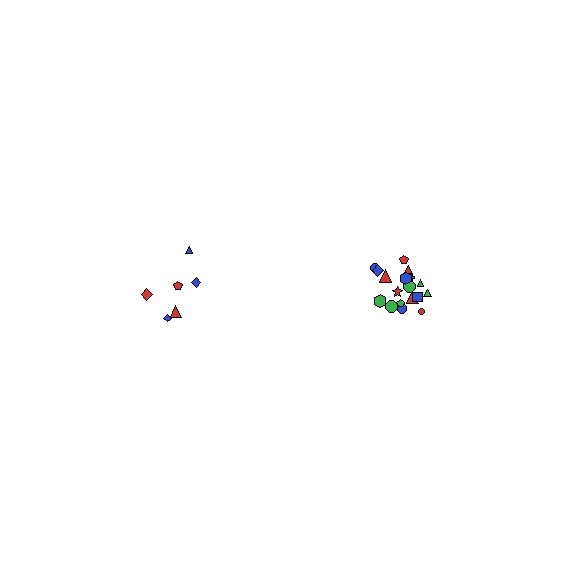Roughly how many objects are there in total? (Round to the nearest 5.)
Roughly 25 objects in total.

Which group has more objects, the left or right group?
The right group.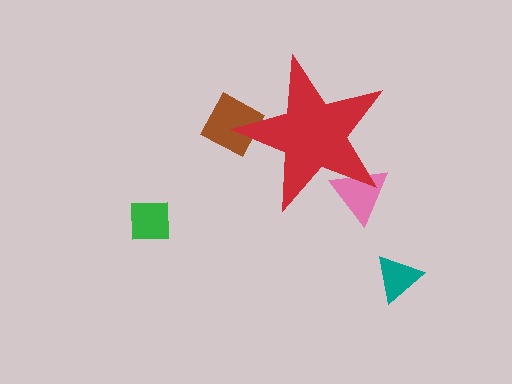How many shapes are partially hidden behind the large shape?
2 shapes are partially hidden.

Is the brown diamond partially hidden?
Yes, the brown diamond is partially hidden behind the red star.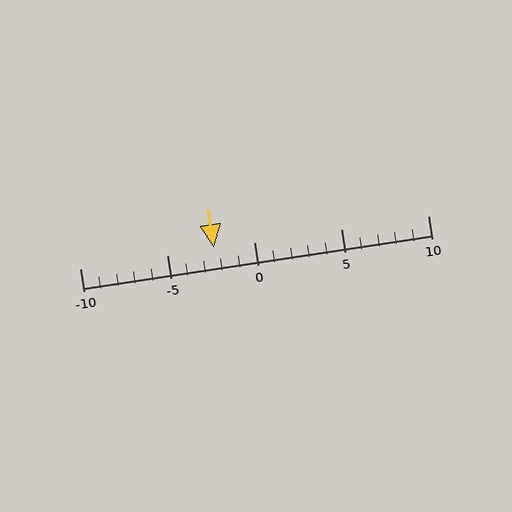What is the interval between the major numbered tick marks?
The major tick marks are spaced 5 units apart.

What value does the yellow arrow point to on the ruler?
The yellow arrow points to approximately -2.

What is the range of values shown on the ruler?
The ruler shows values from -10 to 10.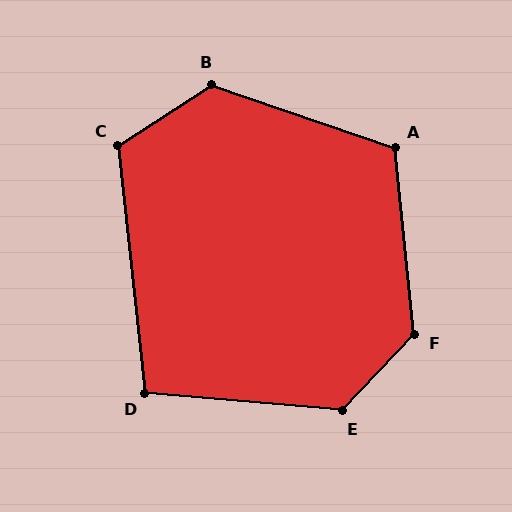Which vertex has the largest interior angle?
F, at approximately 131 degrees.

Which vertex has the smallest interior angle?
D, at approximately 101 degrees.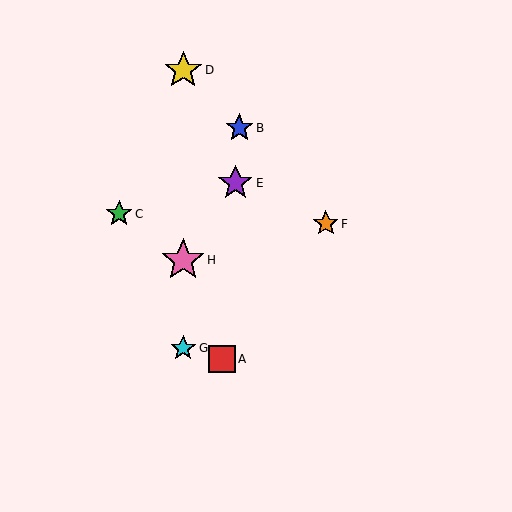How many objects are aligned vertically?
3 objects (D, G, H) are aligned vertically.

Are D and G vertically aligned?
Yes, both are at x≈183.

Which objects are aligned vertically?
Objects D, G, H are aligned vertically.